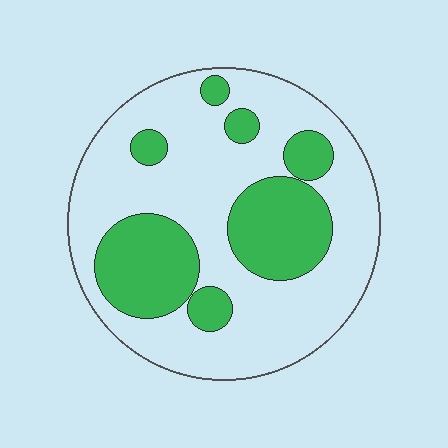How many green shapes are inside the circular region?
7.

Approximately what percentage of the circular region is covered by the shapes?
Approximately 30%.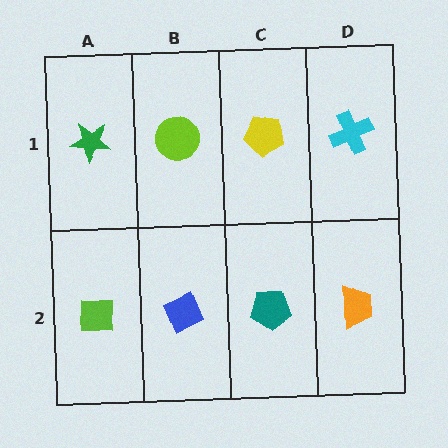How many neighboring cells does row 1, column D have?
2.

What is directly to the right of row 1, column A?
A lime circle.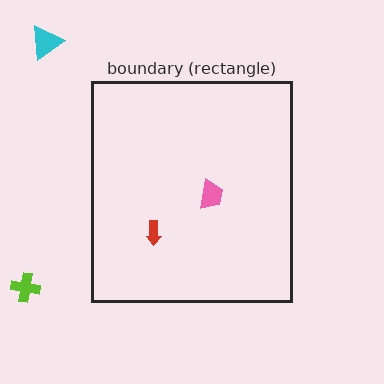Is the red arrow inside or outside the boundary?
Inside.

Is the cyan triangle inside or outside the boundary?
Outside.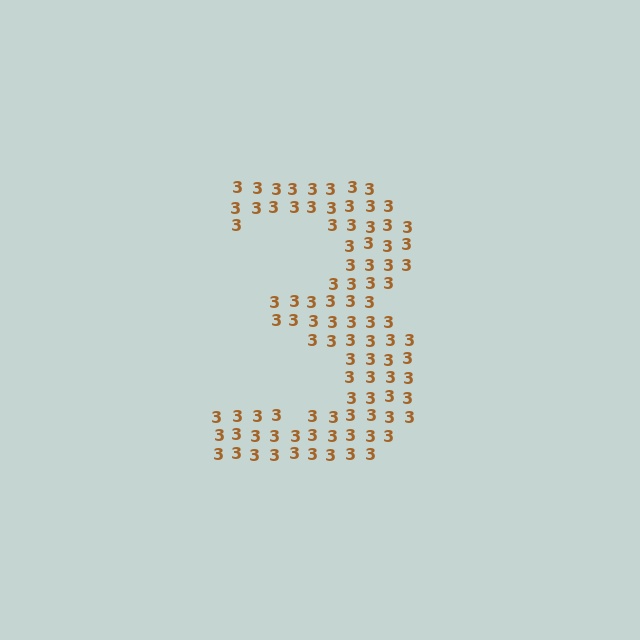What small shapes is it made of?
It is made of small digit 3's.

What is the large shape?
The large shape is the digit 3.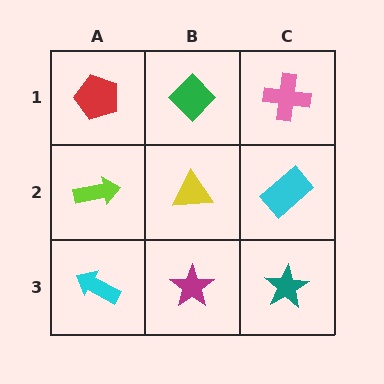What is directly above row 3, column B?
A yellow triangle.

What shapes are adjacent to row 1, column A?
A lime arrow (row 2, column A), a green diamond (row 1, column B).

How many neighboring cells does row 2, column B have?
4.